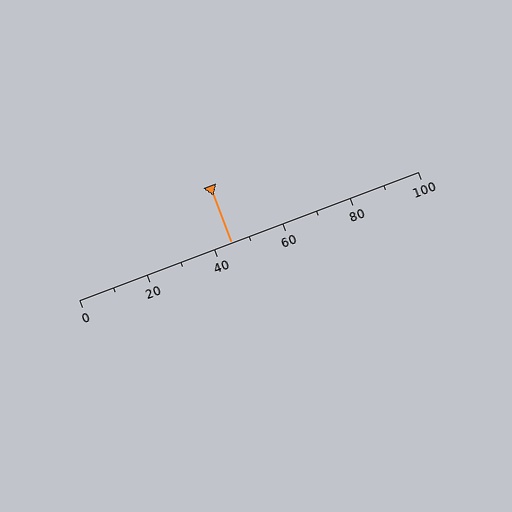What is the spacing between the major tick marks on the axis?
The major ticks are spaced 20 apart.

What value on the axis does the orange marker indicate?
The marker indicates approximately 45.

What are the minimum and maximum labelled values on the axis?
The axis runs from 0 to 100.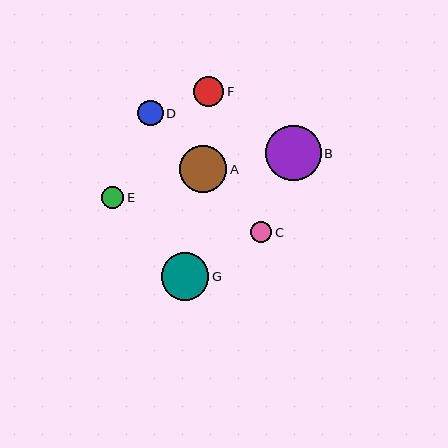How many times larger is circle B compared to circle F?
Circle B is approximately 1.9 times the size of circle F.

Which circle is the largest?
Circle B is the largest with a size of approximately 55 pixels.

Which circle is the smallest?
Circle C is the smallest with a size of approximately 21 pixels.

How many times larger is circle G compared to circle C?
Circle G is approximately 2.3 times the size of circle C.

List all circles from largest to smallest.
From largest to smallest: B, G, A, F, D, E, C.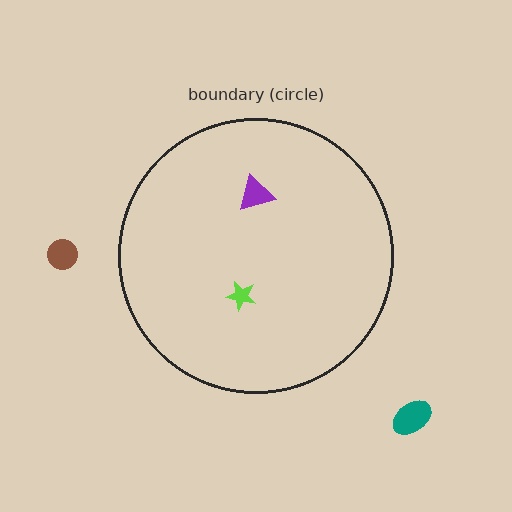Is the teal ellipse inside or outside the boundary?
Outside.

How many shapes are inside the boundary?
2 inside, 2 outside.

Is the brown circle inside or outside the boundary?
Outside.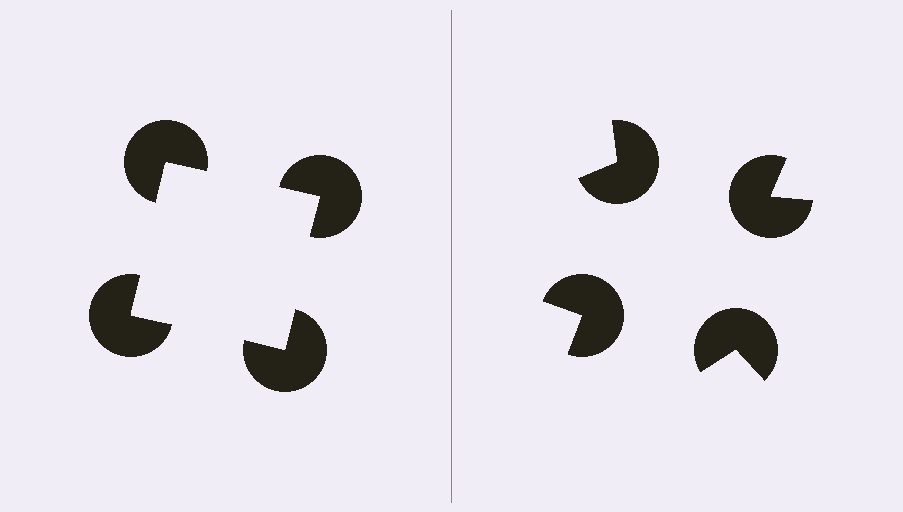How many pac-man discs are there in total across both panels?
8 — 4 on each side.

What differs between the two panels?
The pac-man discs are positioned identically on both sides; only the wedge orientations differ. On the left they align to a square; on the right they are misaligned.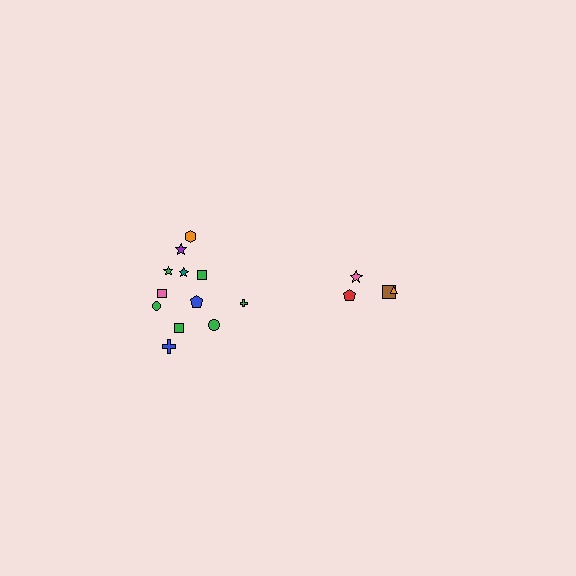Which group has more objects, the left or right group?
The left group.